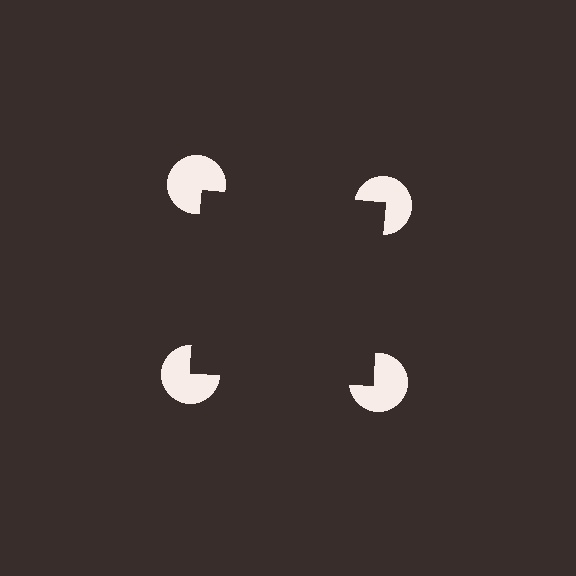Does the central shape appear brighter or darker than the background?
It typically appears slightly darker than the background, even though no actual brightness change is drawn.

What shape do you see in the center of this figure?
An illusory square — its edges are inferred from the aligned wedge cuts in the pac-man discs, not physically drawn.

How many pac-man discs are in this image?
There are 4 — one at each vertex of the illusory square.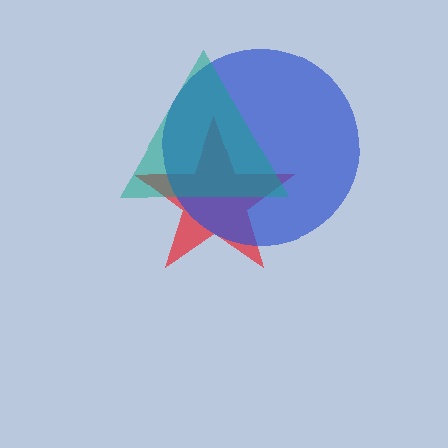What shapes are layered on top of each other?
The layered shapes are: a red star, a blue circle, a teal triangle.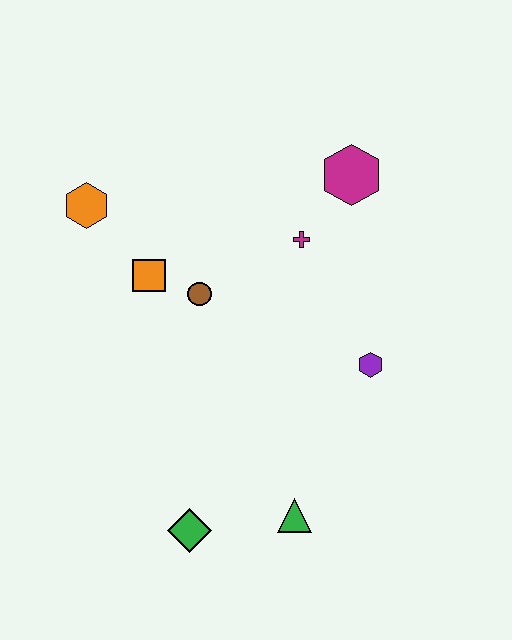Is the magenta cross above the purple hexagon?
Yes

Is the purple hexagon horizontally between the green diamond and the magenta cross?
No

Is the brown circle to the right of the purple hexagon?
No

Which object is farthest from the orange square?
The green triangle is farthest from the orange square.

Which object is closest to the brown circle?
The orange square is closest to the brown circle.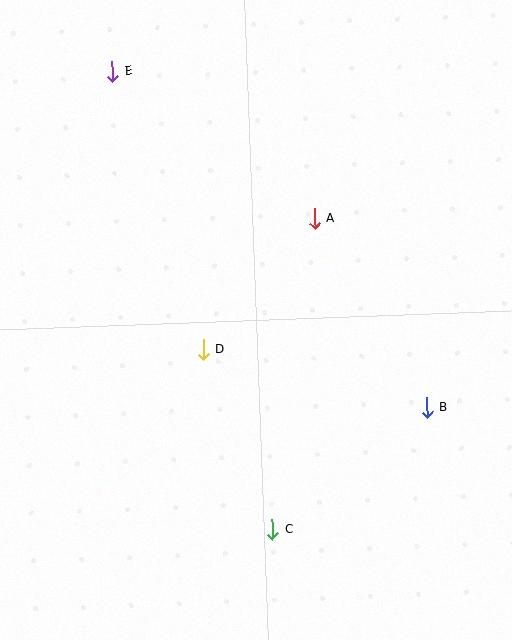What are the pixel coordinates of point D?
Point D is at (203, 350).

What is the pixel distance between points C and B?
The distance between C and B is 197 pixels.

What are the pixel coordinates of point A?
Point A is at (314, 218).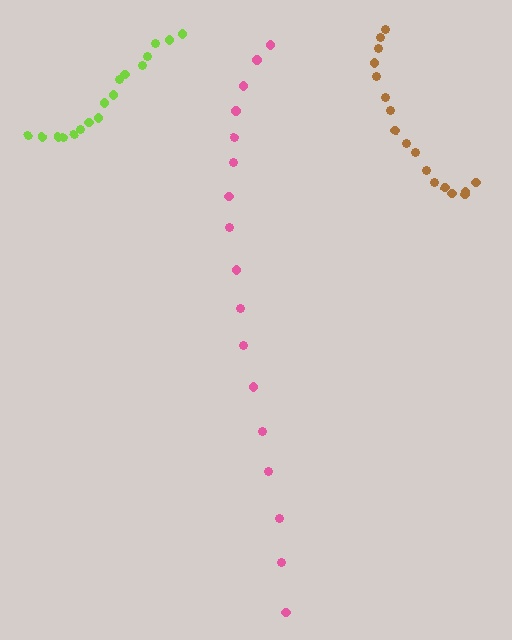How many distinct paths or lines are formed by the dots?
There are 3 distinct paths.